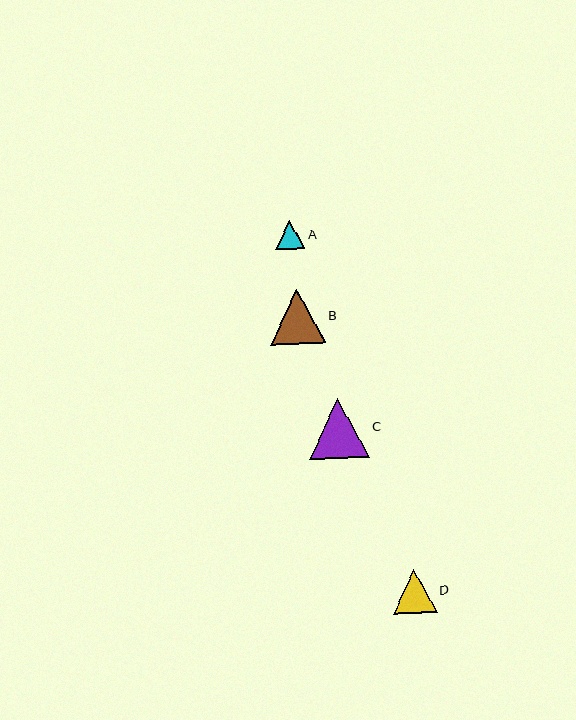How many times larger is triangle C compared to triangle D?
Triangle C is approximately 1.4 times the size of triangle D.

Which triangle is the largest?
Triangle C is the largest with a size of approximately 60 pixels.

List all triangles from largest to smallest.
From largest to smallest: C, B, D, A.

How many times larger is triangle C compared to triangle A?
Triangle C is approximately 2.0 times the size of triangle A.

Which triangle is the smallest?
Triangle A is the smallest with a size of approximately 29 pixels.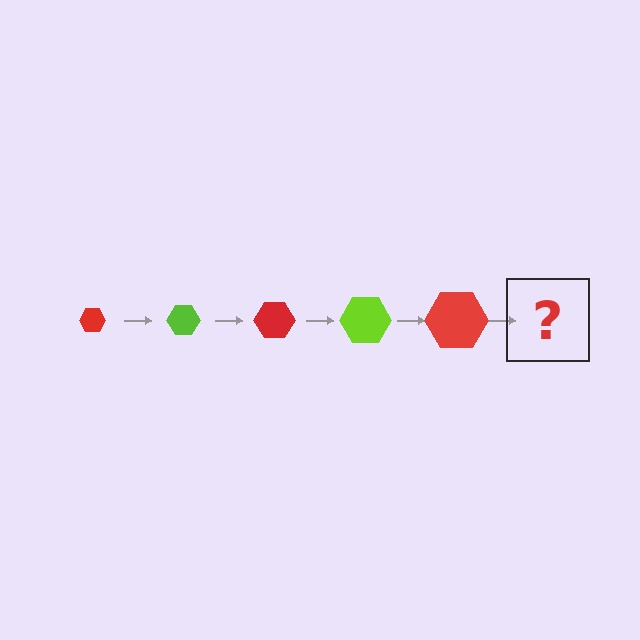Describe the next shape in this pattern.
It should be a lime hexagon, larger than the previous one.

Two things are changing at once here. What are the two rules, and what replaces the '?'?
The two rules are that the hexagon grows larger each step and the color cycles through red and lime. The '?' should be a lime hexagon, larger than the previous one.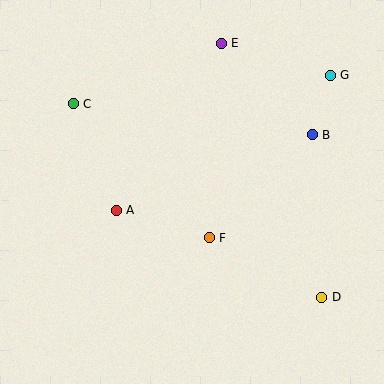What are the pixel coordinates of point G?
Point G is at (330, 75).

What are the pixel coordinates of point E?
Point E is at (221, 43).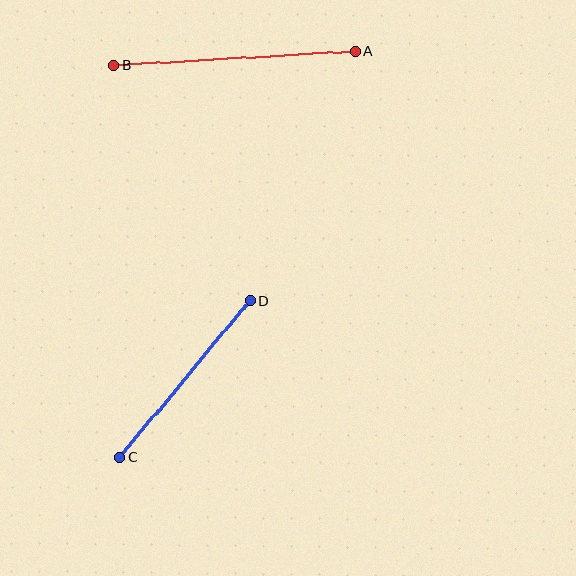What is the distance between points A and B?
The distance is approximately 242 pixels.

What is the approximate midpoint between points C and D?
The midpoint is at approximately (185, 379) pixels.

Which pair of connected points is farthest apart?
Points A and B are farthest apart.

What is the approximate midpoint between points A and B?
The midpoint is at approximately (234, 58) pixels.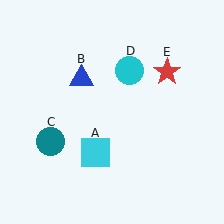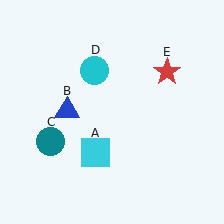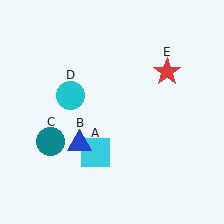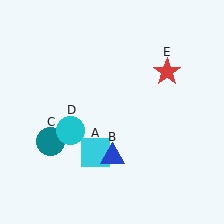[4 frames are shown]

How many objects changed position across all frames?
2 objects changed position: blue triangle (object B), cyan circle (object D).